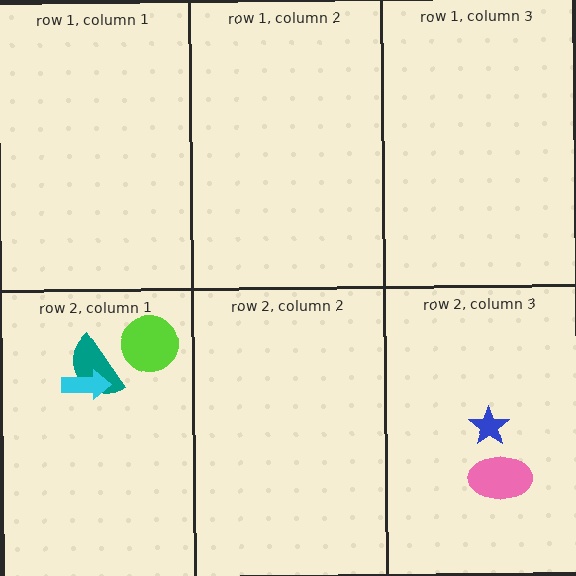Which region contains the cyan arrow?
The row 2, column 1 region.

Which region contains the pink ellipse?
The row 2, column 3 region.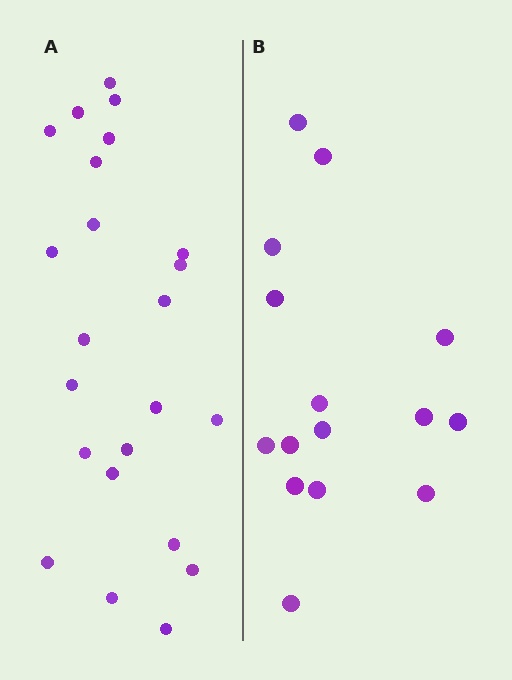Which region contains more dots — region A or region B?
Region A (the left region) has more dots.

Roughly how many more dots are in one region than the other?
Region A has roughly 8 or so more dots than region B.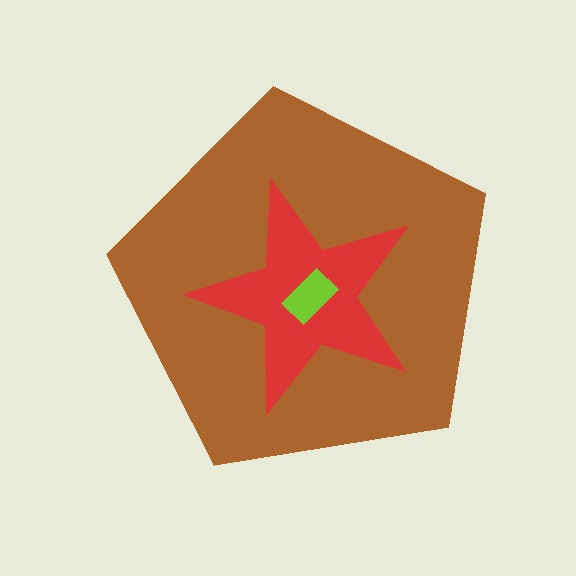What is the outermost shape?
The brown pentagon.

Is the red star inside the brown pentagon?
Yes.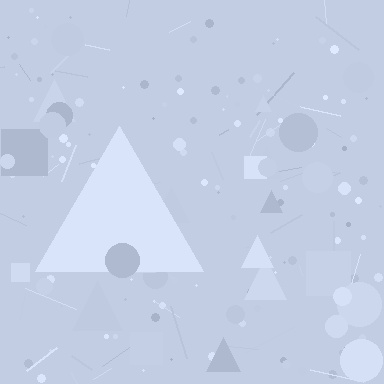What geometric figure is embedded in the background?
A triangle is embedded in the background.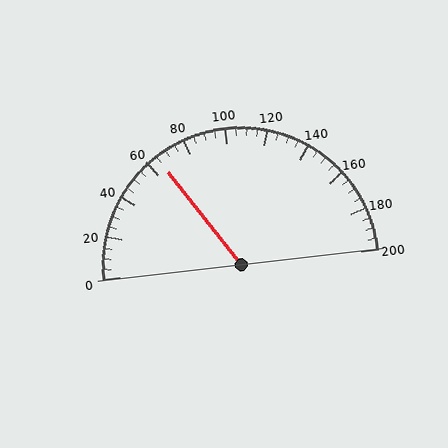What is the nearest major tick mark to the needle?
The nearest major tick mark is 60.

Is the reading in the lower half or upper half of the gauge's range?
The reading is in the lower half of the range (0 to 200).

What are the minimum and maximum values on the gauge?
The gauge ranges from 0 to 200.